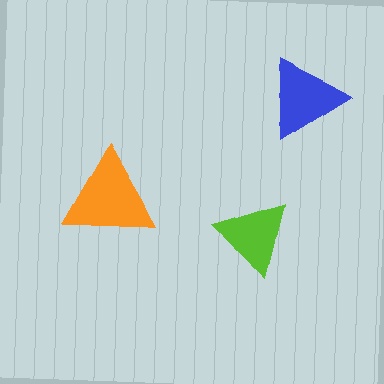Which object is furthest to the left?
The orange triangle is leftmost.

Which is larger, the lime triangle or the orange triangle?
The orange one.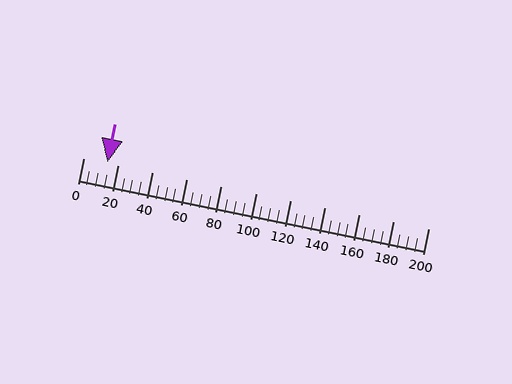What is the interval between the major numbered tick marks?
The major tick marks are spaced 20 units apart.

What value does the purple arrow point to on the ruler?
The purple arrow points to approximately 14.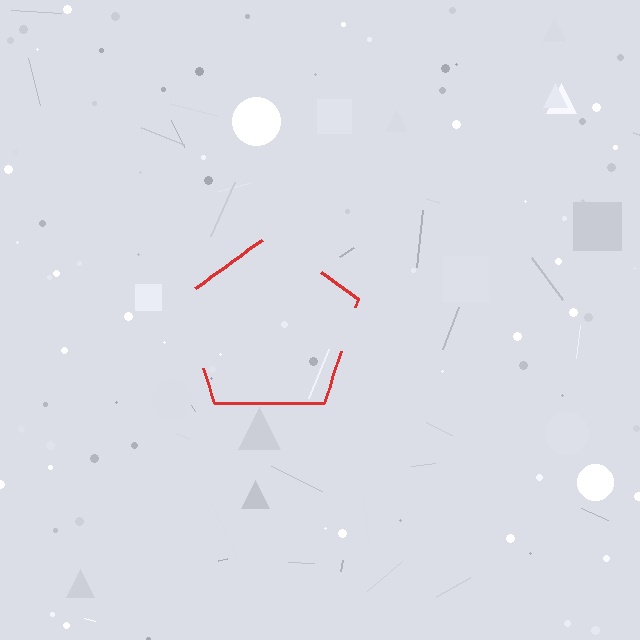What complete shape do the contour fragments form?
The contour fragments form a pentagon.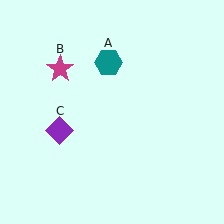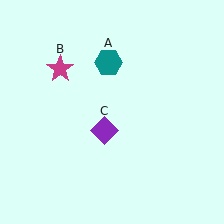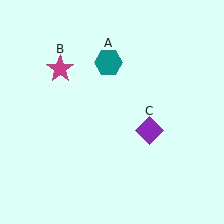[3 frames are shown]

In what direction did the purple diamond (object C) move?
The purple diamond (object C) moved right.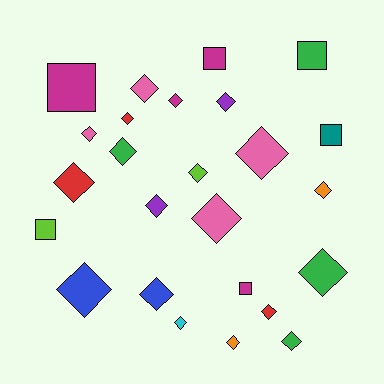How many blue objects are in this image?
There are 2 blue objects.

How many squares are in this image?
There are 6 squares.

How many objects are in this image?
There are 25 objects.